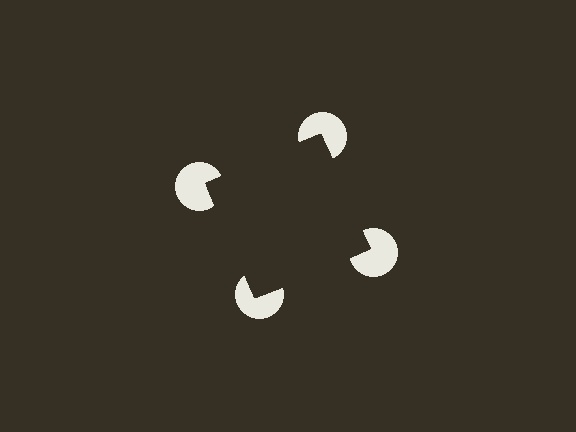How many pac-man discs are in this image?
There are 4 — one at each vertex of the illusory square.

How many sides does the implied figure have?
4 sides.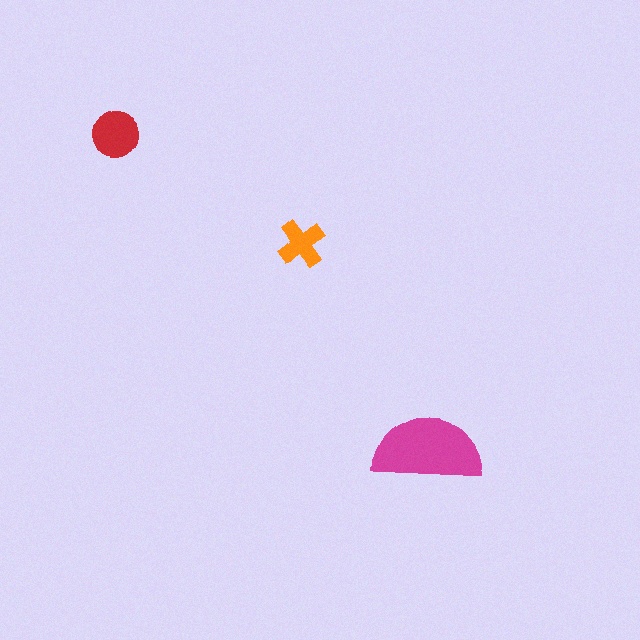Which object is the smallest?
The orange cross.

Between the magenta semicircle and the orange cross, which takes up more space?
The magenta semicircle.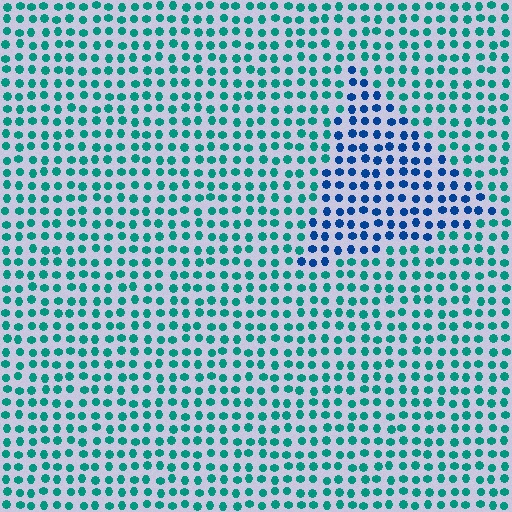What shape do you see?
I see a triangle.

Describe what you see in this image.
The image is filled with small teal elements in a uniform arrangement. A triangle-shaped region is visible where the elements are tinted to a slightly different hue, forming a subtle color boundary.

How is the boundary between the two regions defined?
The boundary is defined purely by a slight shift in hue (about 44 degrees). Spacing, size, and orientation are identical on both sides.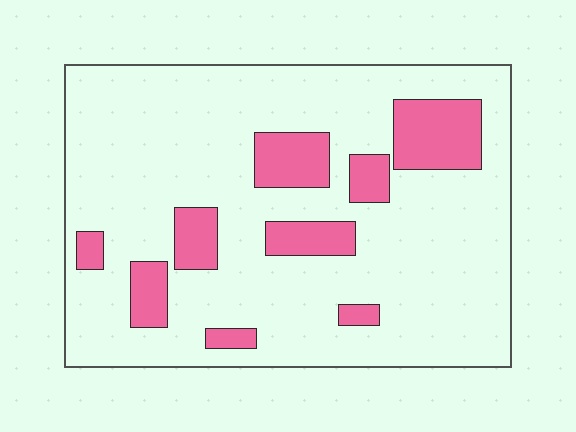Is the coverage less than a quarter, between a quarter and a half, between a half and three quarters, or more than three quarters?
Less than a quarter.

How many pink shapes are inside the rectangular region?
9.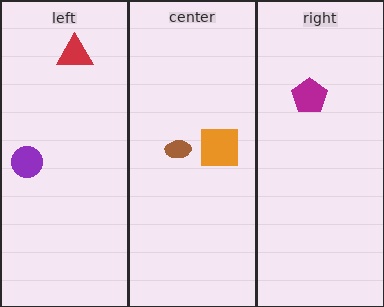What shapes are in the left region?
The red triangle, the purple circle.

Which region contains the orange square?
The center region.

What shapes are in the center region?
The orange square, the brown ellipse.